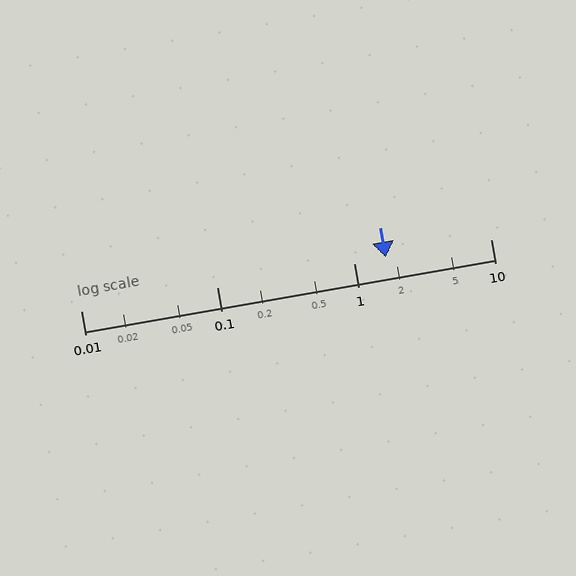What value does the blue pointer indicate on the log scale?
The pointer indicates approximately 1.7.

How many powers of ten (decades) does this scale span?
The scale spans 3 decades, from 0.01 to 10.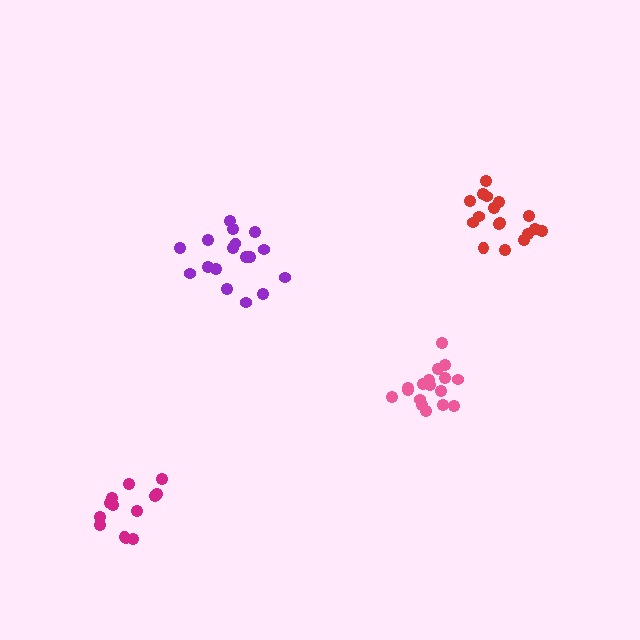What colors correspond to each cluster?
The clusters are colored: red, purple, pink, magenta.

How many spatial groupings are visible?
There are 4 spatial groupings.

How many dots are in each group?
Group 1: 17 dots, Group 2: 17 dots, Group 3: 17 dots, Group 4: 13 dots (64 total).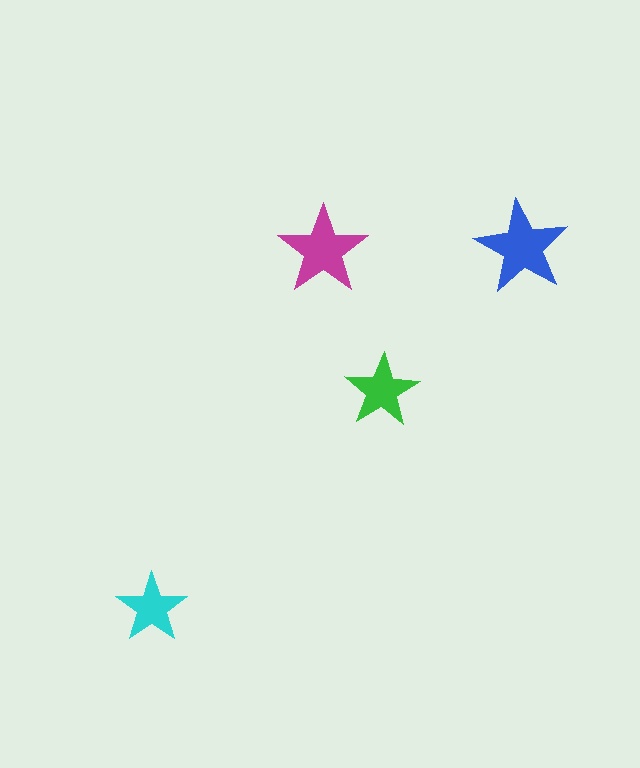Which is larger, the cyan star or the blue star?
The blue one.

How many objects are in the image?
There are 4 objects in the image.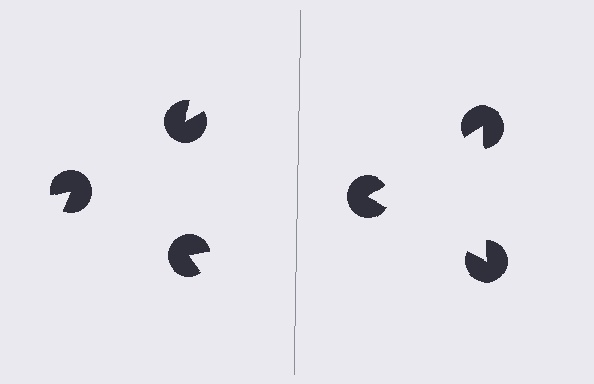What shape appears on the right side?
An illusory triangle.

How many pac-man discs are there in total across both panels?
6 — 3 on each side.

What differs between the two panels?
The pac-man discs are positioned identically on both sides; only the wedge orientations differ. On the right they align to a triangle; on the left they are misaligned.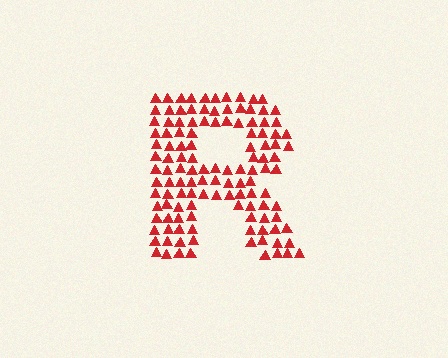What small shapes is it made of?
It is made of small triangles.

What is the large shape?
The large shape is the letter R.